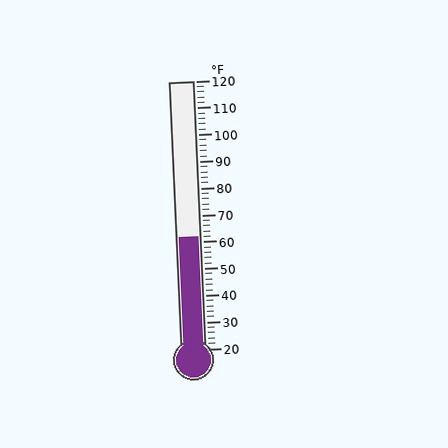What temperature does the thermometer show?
The thermometer shows approximately 62°F.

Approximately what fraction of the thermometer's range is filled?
The thermometer is filled to approximately 40% of its range.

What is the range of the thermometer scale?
The thermometer scale ranges from 20°F to 120°F.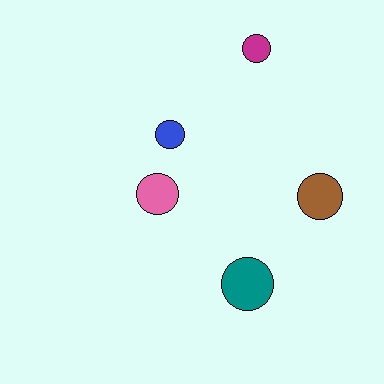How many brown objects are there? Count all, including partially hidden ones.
There is 1 brown object.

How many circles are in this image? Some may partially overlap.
There are 5 circles.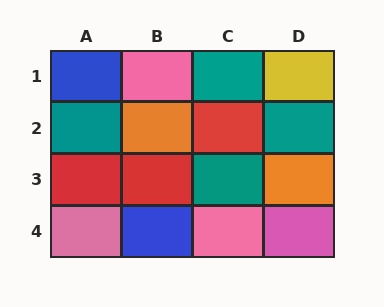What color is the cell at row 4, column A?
Pink.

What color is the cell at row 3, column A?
Red.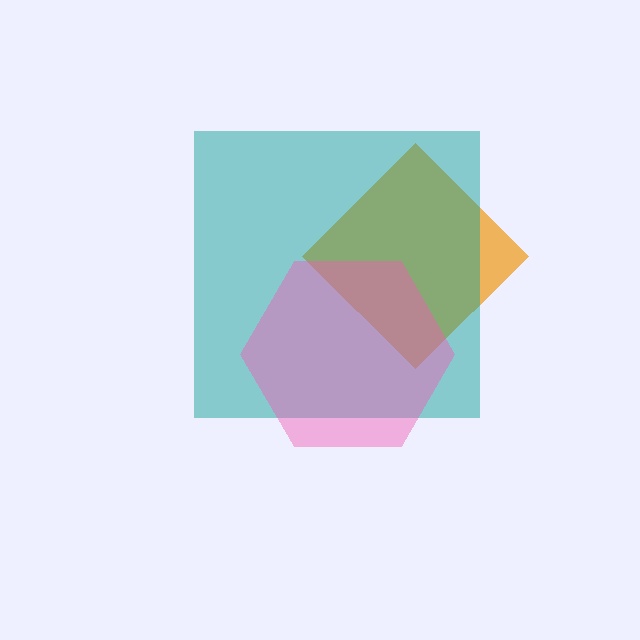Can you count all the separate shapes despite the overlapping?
Yes, there are 3 separate shapes.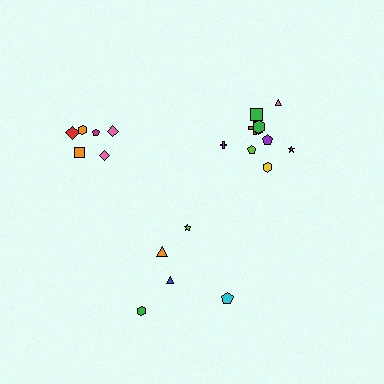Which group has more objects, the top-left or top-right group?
The top-right group.